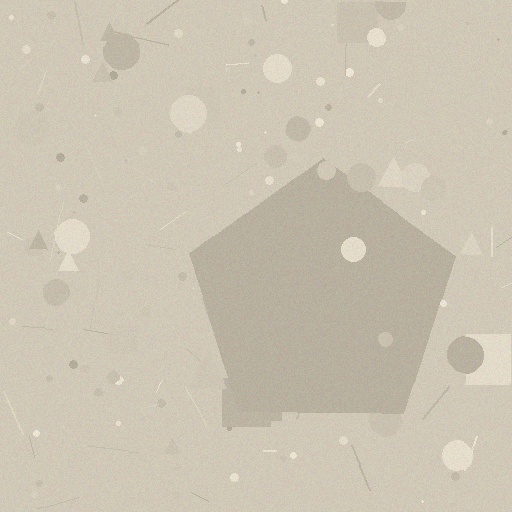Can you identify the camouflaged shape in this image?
The camouflaged shape is a pentagon.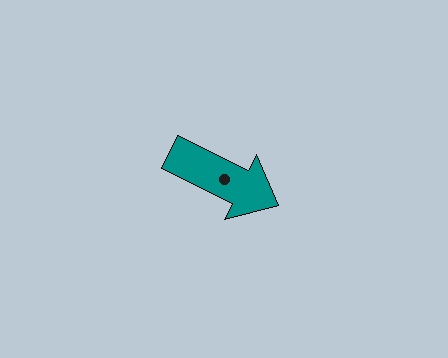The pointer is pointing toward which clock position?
Roughly 4 o'clock.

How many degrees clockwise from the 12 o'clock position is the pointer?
Approximately 116 degrees.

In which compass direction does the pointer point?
Southeast.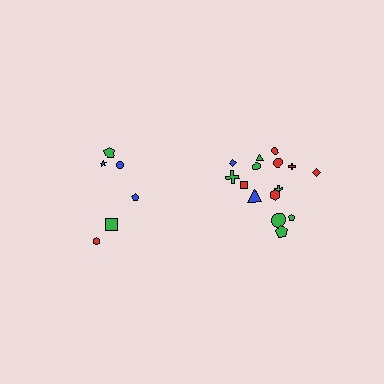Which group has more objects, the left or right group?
The right group.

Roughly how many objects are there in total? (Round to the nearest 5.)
Roughly 20 objects in total.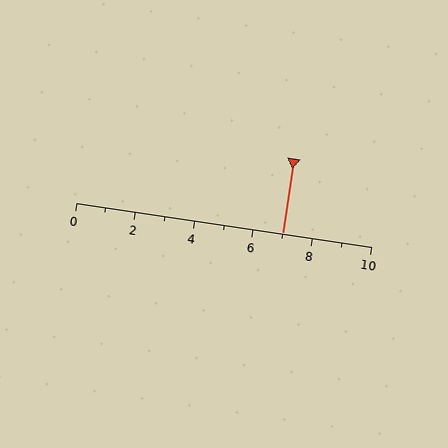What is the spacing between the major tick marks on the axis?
The major ticks are spaced 2 apart.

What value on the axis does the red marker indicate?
The marker indicates approximately 7.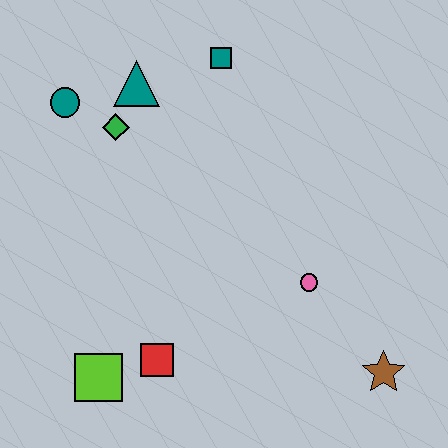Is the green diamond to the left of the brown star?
Yes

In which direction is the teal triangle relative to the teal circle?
The teal triangle is to the right of the teal circle.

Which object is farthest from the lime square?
The teal square is farthest from the lime square.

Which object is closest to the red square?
The lime square is closest to the red square.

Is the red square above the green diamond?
No